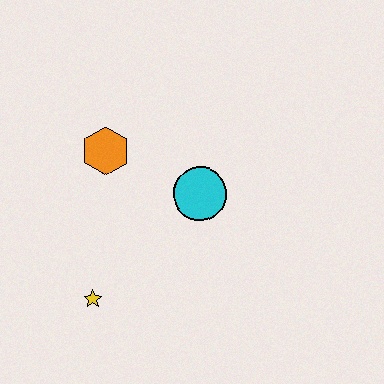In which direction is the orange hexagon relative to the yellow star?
The orange hexagon is above the yellow star.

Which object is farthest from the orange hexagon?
The yellow star is farthest from the orange hexagon.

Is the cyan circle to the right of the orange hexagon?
Yes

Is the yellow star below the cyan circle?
Yes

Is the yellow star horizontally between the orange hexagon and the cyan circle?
No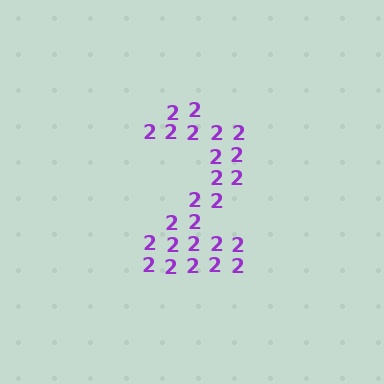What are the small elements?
The small elements are digit 2's.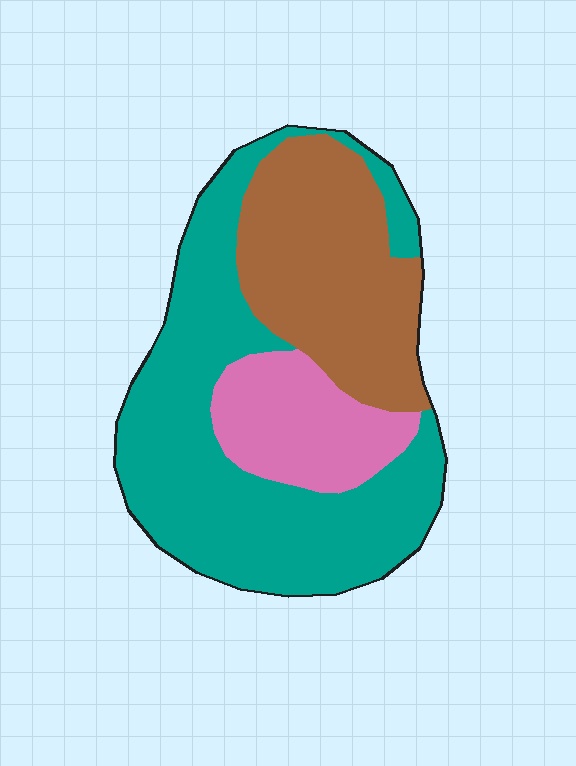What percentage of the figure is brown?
Brown covers about 30% of the figure.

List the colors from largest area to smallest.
From largest to smallest: teal, brown, pink.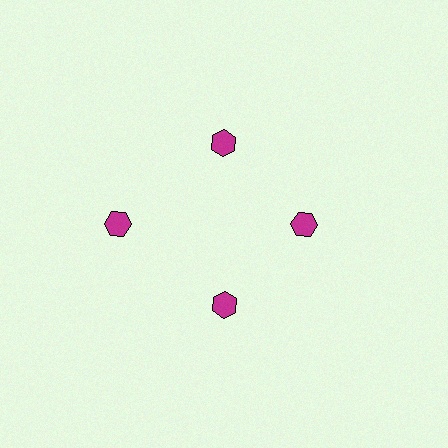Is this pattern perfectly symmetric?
No. The 4 magenta hexagons are arranged in a ring, but one element near the 9 o'clock position is pushed outward from the center, breaking the 4-fold rotational symmetry.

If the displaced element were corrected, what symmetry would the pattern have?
It would have 4-fold rotational symmetry — the pattern would map onto itself every 90 degrees.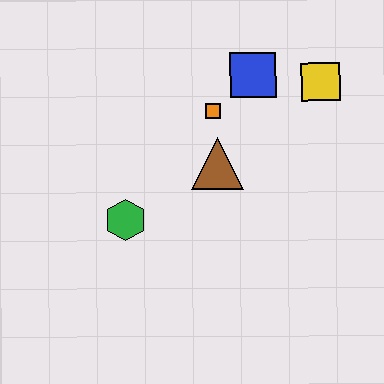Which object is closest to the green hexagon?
The brown triangle is closest to the green hexagon.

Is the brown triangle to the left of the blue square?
Yes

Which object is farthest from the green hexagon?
The yellow square is farthest from the green hexagon.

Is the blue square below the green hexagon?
No